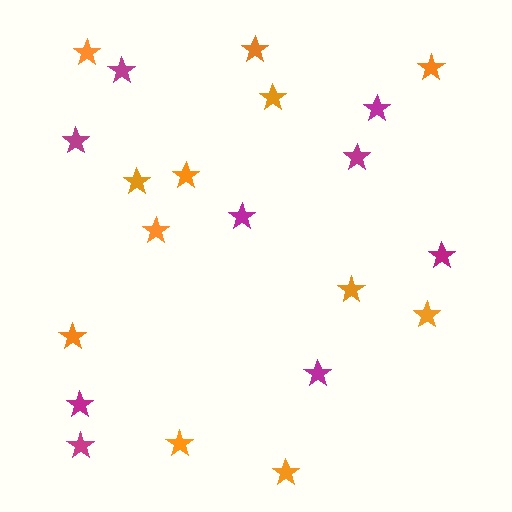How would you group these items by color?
There are 2 groups: one group of magenta stars (9) and one group of orange stars (12).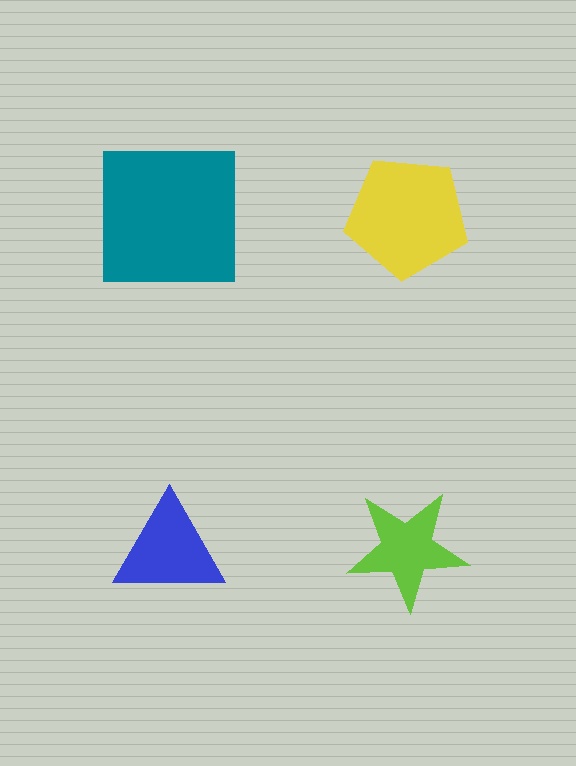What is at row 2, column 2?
A lime star.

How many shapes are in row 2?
2 shapes.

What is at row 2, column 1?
A blue triangle.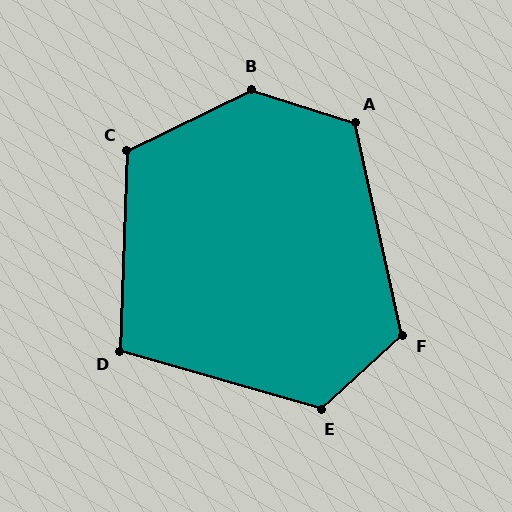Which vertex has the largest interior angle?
B, at approximately 136 degrees.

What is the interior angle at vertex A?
Approximately 120 degrees (obtuse).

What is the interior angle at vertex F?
Approximately 120 degrees (obtuse).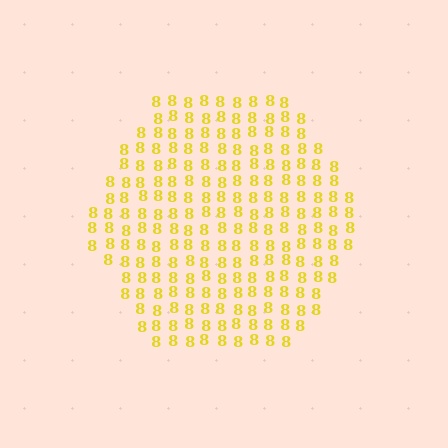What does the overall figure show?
The overall figure shows a hexagon.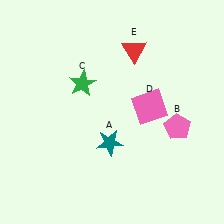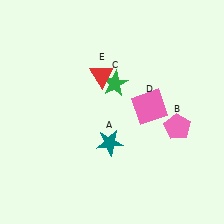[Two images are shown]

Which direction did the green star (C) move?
The green star (C) moved right.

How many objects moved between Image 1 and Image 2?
2 objects moved between the two images.